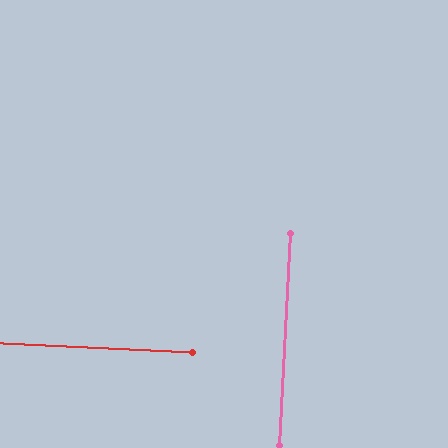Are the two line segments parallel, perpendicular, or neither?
Perpendicular — they meet at approximately 90°.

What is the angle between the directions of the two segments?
Approximately 90 degrees.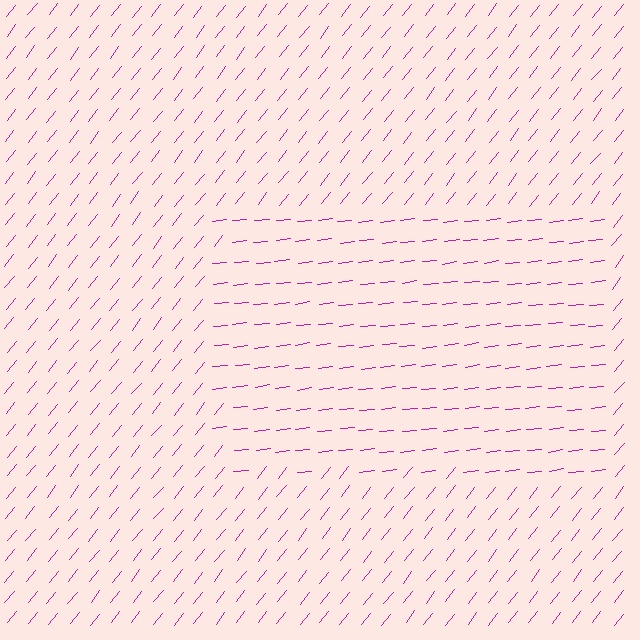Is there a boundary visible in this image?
Yes, there is a texture boundary formed by a change in line orientation.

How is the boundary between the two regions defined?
The boundary is defined purely by a change in line orientation (approximately 45 degrees difference). All lines are the same color and thickness.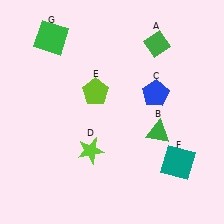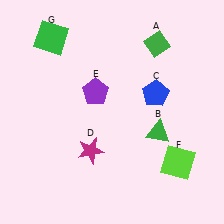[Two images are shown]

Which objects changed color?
D changed from lime to magenta. E changed from lime to purple. F changed from teal to lime.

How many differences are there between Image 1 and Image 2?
There are 3 differences between the two images.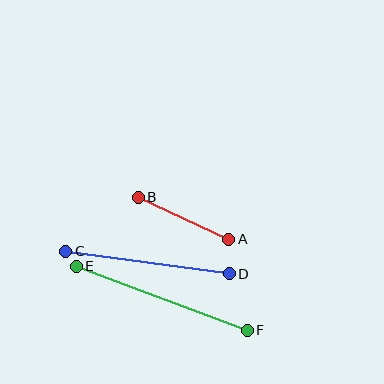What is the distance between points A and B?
The distance is approximately 100 pixels.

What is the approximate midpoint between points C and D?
The midpoint is at approximately (148, 263) pixels.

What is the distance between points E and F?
The distance is approximately 183 pixels.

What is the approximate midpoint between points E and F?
The midpoint is at approximately (162, 298) pixels.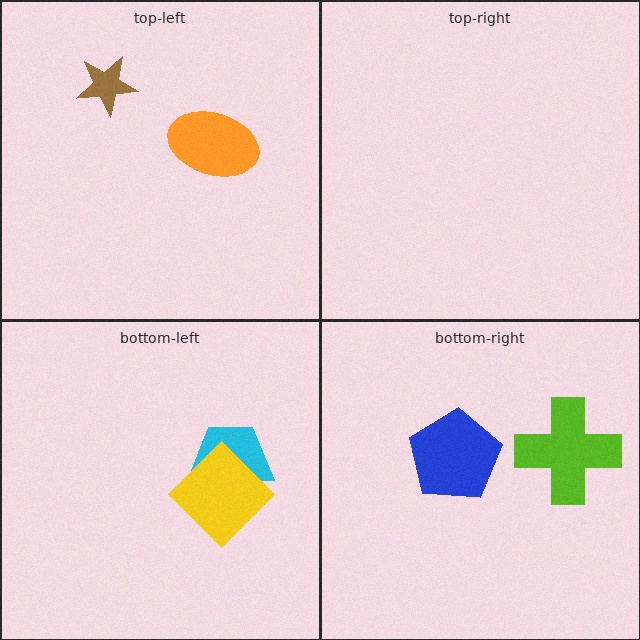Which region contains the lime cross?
The bottom-right region.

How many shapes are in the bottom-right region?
2.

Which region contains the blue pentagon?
The bottom-right region.